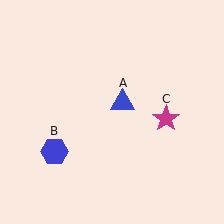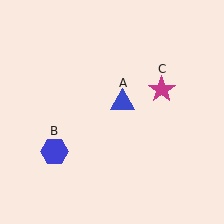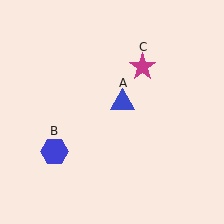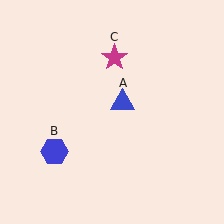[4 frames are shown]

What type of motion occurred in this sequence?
The magenta star (object C) rotated counterclockwise around the center of the scene.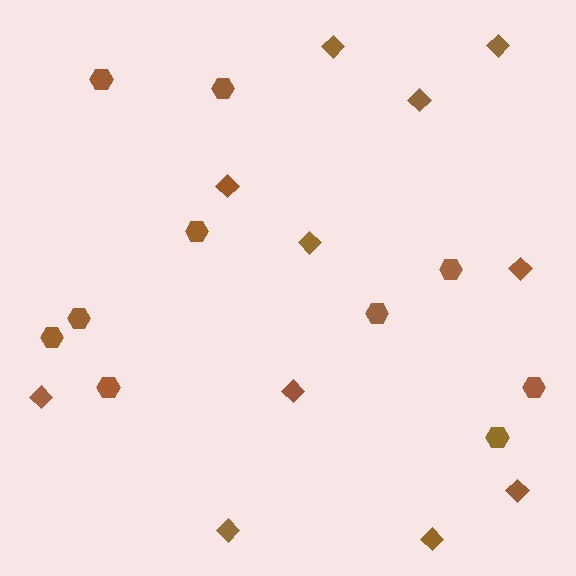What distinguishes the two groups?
There are 2 groups: one group of hexagons (10) and one group of diamonds (11).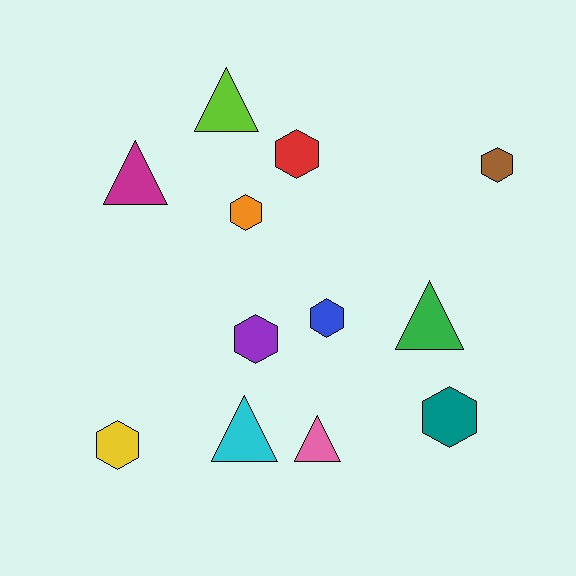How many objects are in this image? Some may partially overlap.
There are 12 objects.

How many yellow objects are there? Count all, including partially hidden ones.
There is 1 yellow object.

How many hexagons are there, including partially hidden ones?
There are 7 hexagons.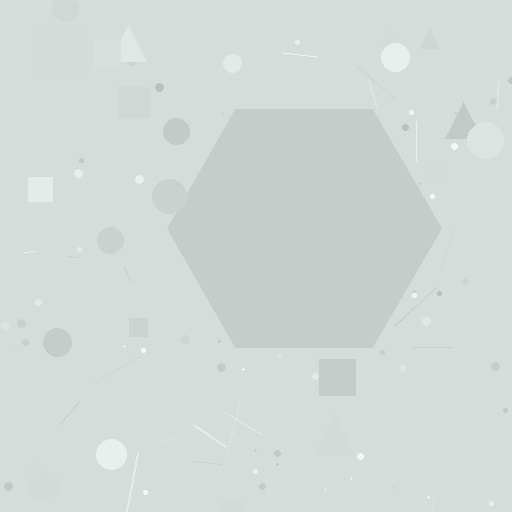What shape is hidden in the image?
A hexagon is hidden in the image.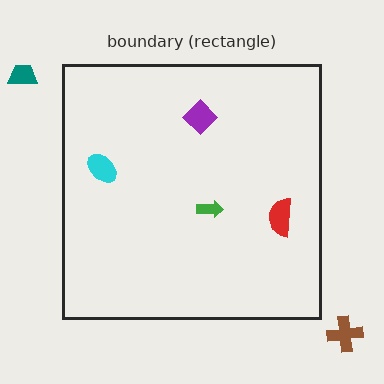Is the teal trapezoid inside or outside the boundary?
Outside.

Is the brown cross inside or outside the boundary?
Outside.